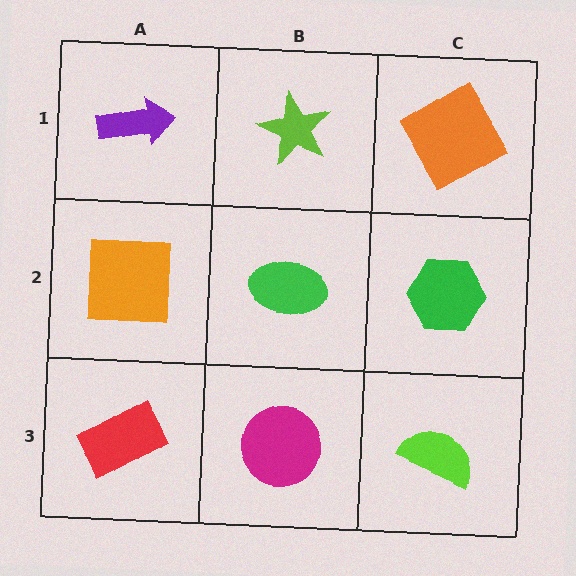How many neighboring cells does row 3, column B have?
3.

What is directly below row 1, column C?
A green hexagon.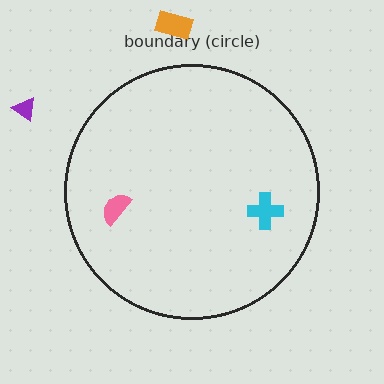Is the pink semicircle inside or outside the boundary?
Inside.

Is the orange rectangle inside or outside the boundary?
Outside.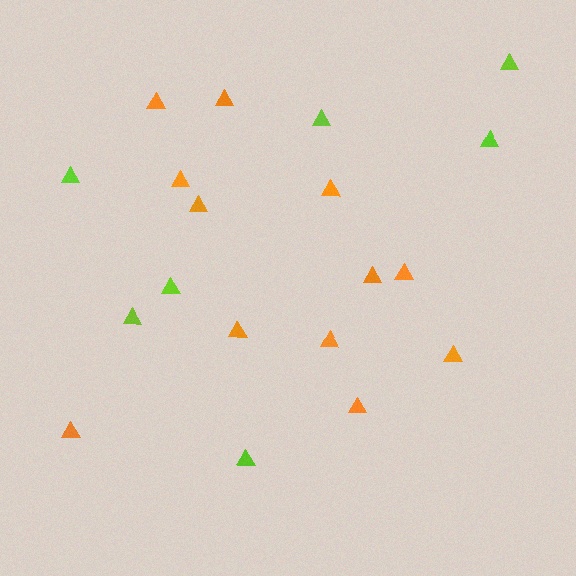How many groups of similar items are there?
There are 2 groups: one group of lime triangles (7) and one group of orange triangles (12).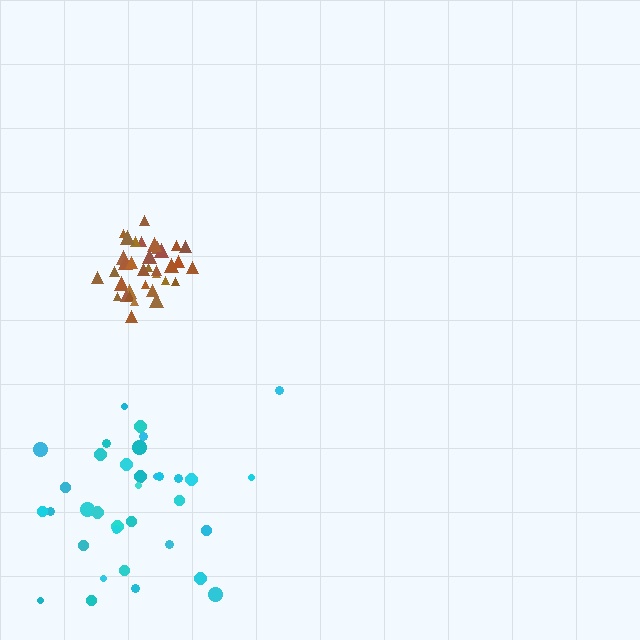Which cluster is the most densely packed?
Brown.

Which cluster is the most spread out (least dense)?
Cyan.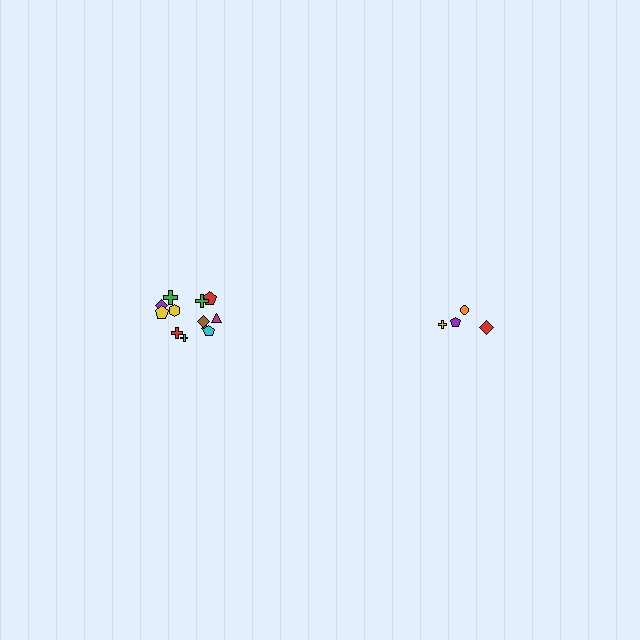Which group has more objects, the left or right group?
The left group.